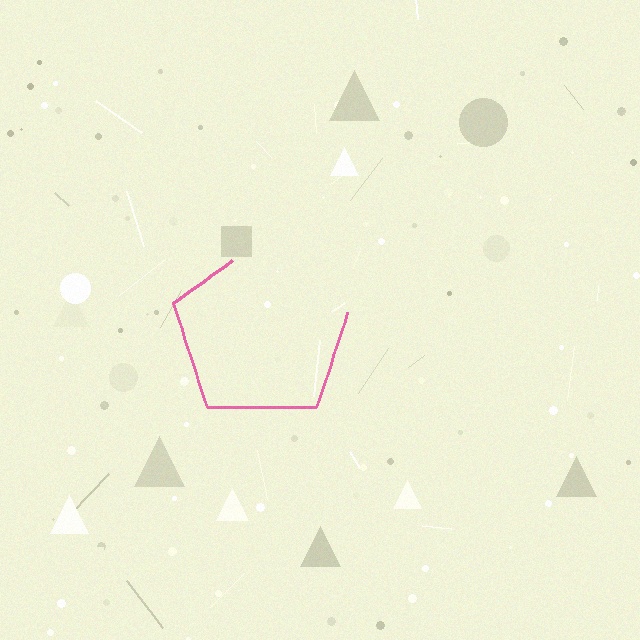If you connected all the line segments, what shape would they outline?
They would outline a pentagon.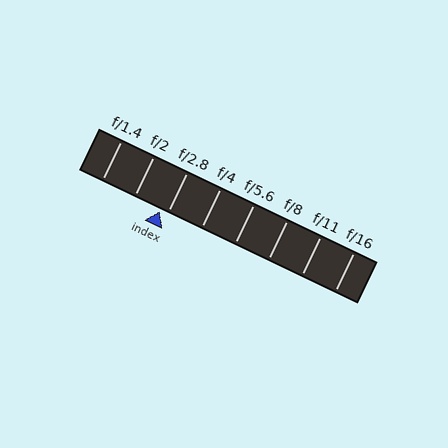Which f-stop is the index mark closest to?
The index mark is closest to f/2.8.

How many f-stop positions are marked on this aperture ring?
There are 8 f-stop positions marked.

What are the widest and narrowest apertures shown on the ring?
The widest aperture shown is f/1.4 and the narrowest is f/16.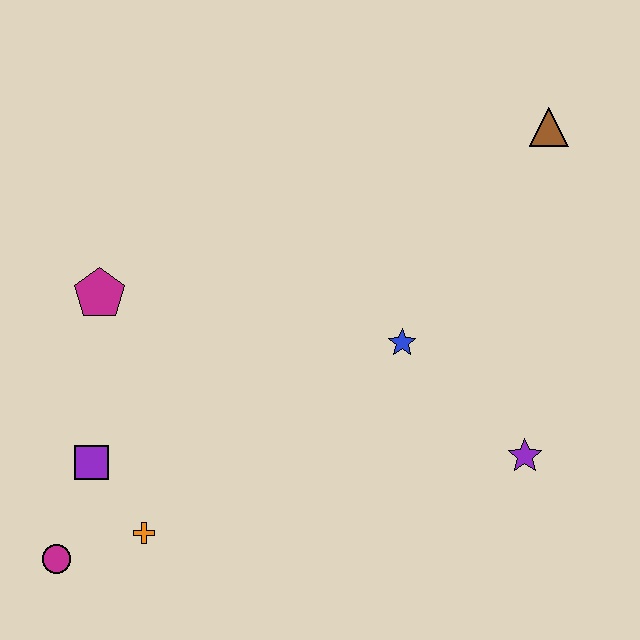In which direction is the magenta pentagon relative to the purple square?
The magenta pentagon is above the purple square.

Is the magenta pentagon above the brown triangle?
No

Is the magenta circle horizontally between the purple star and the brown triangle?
No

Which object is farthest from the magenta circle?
The brown triangle is farthest from the magenta circle.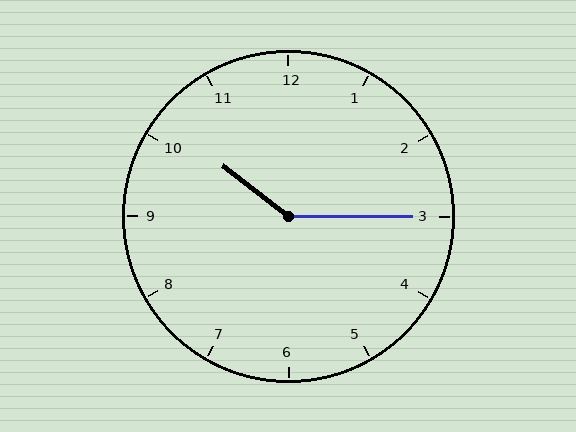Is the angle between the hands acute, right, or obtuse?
It is obtuse.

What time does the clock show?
10:15.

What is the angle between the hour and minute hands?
Approximately 142 degrees.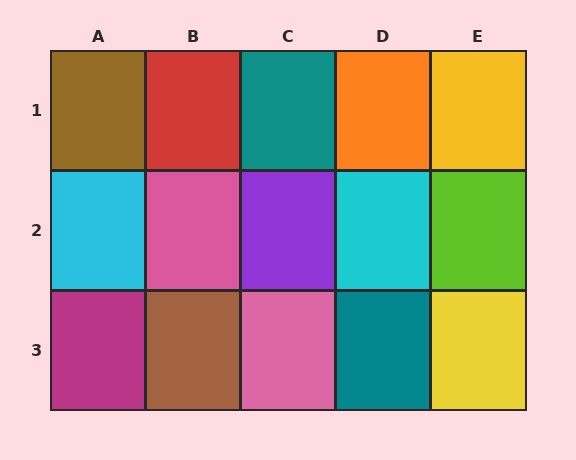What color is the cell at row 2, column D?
Cyan.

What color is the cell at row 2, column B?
Pink.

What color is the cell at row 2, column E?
Lime.